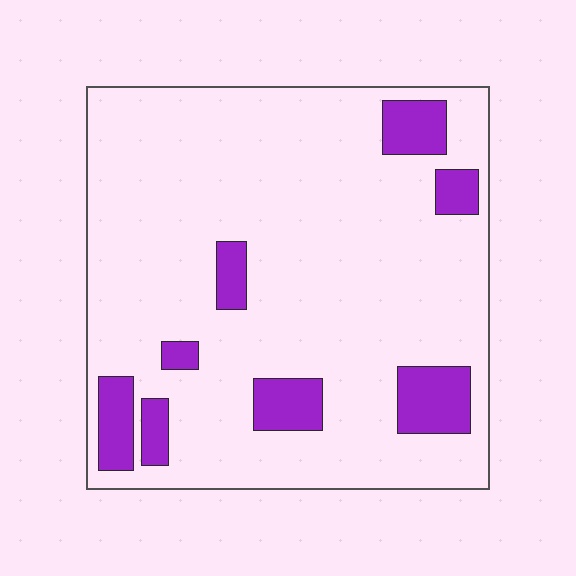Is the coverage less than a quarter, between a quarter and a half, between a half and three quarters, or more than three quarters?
Less than a quarter.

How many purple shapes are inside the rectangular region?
8.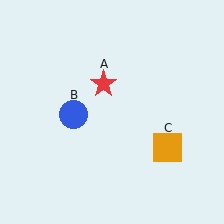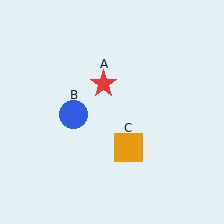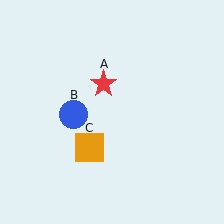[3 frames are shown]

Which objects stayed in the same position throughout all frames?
Red star (object A) and blue circle (object B) remained stationary.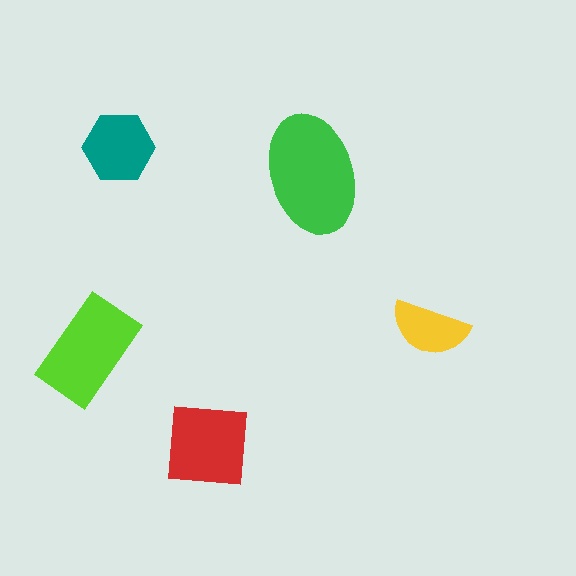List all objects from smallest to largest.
The yellow semicircle, the teal hexagon, the red square, the lime rectangle, the green ellipse.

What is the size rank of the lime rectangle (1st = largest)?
2nd.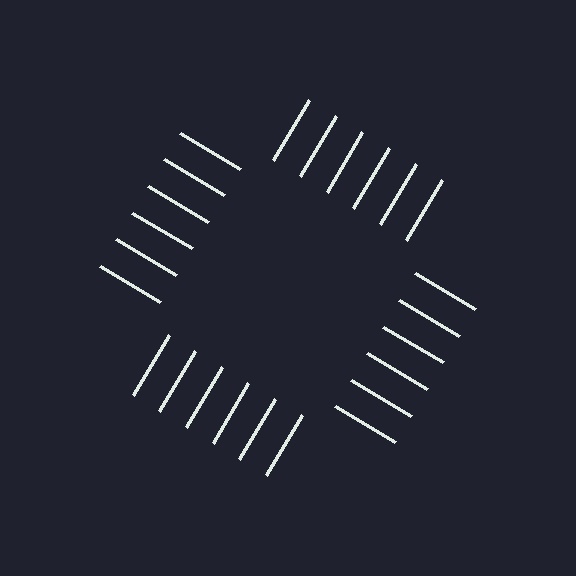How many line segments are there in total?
24 — 6 along each of the 4 edges.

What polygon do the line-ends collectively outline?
An illusory square — the line segments terminate on its edges but no continuous stroke is drawn.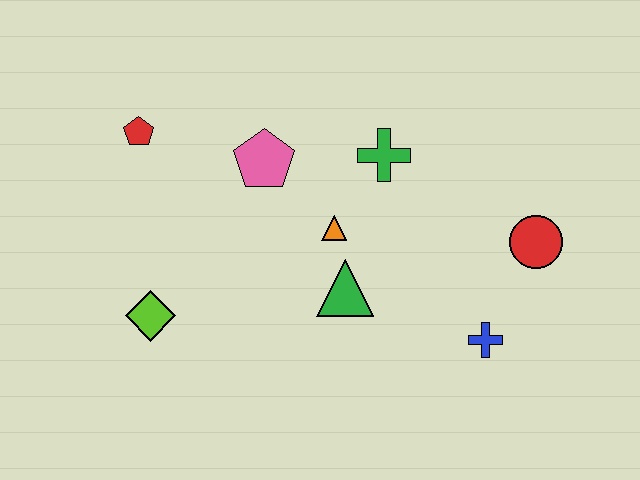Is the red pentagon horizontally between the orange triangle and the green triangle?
No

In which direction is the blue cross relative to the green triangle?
The blue cross is to the right of the green triangle.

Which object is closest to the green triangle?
The orange triangle is closest to the green triangle.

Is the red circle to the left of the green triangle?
No